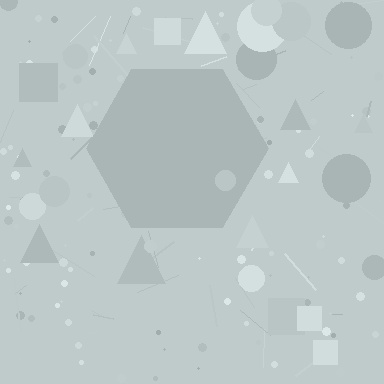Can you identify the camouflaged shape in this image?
The camouflaged shape is a hexagon.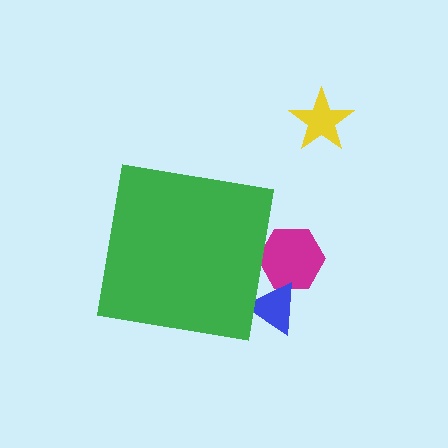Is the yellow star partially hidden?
No, the yellow star is fully visible.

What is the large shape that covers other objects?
A green square.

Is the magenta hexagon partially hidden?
Yes, the magenta hexagon is partially hidden behind the green square.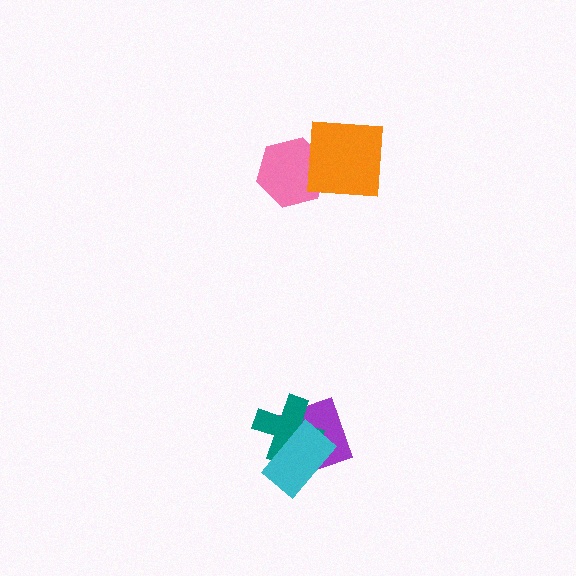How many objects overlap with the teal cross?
2 objects overlap with the teal cross.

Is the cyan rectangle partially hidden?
No, no other shape covers it.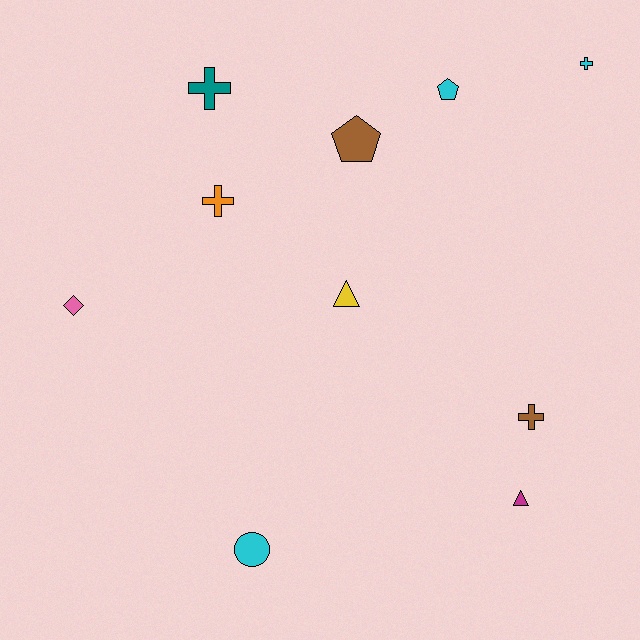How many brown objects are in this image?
There are 2 brown objects.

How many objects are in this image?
There are 10 objects.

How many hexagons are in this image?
There are no hexagons.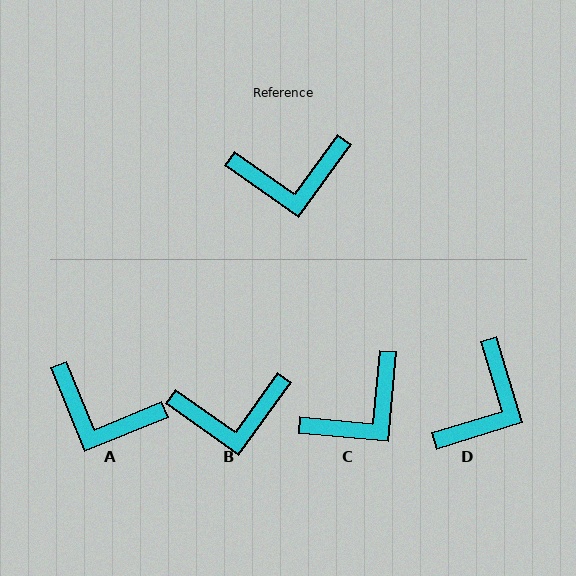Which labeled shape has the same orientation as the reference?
B.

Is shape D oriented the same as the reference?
No, it is off by about 52 degrees.